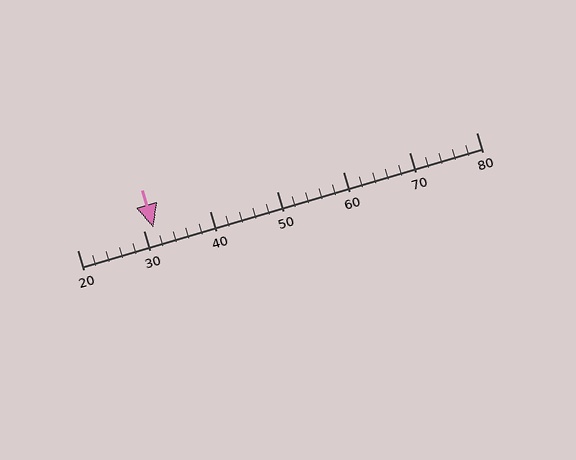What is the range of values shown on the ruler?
The ruler shows values from 20 to 80.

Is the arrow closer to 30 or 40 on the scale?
The arrow is closer to 30.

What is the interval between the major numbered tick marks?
The major tick marks are spaced 10 units apart.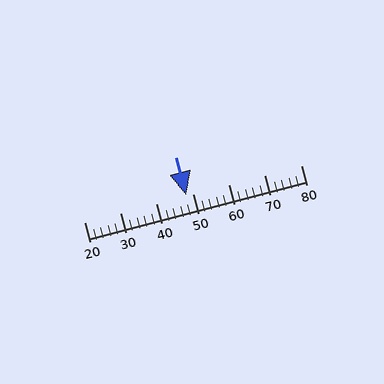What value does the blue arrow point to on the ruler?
The blue arrow points to approximately 48.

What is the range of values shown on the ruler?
The ruler shows values from 20 to 80.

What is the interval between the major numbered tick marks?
The major tick marks are spaced 10 units apart.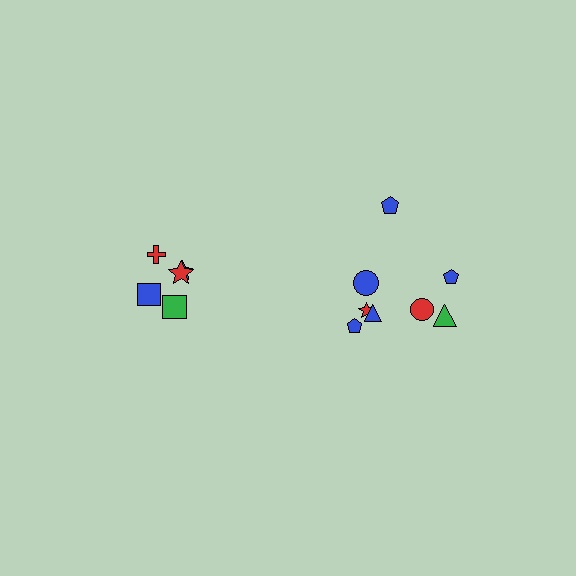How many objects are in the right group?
There are 8 objects.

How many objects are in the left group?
There are 5 objects.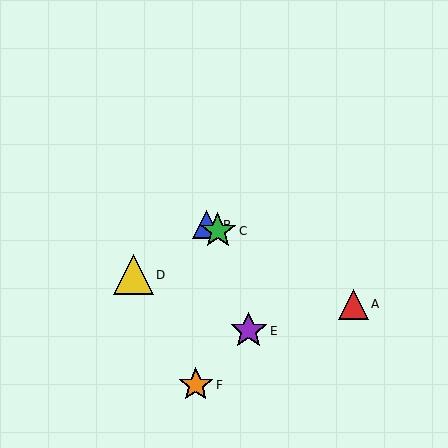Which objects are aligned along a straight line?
Objects A, B, C are aligned along a straight line.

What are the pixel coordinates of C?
Object C is at (218, 231).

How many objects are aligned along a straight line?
3 objects (A, B, C) are aligned along a straight line.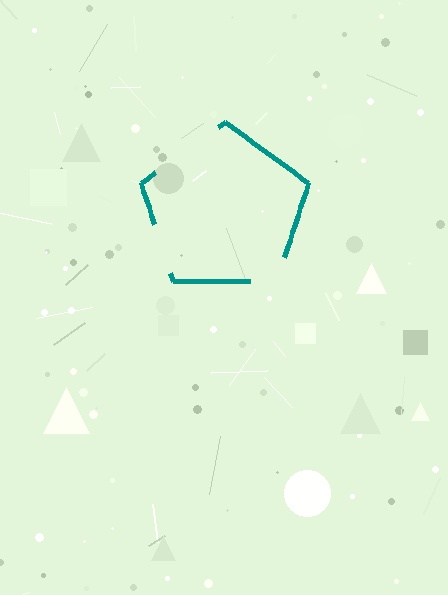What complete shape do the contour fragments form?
The contour fragments form a pentagon.